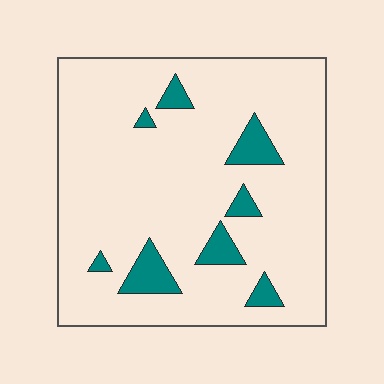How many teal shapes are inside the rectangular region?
8.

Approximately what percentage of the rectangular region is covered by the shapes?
Approximately 10%.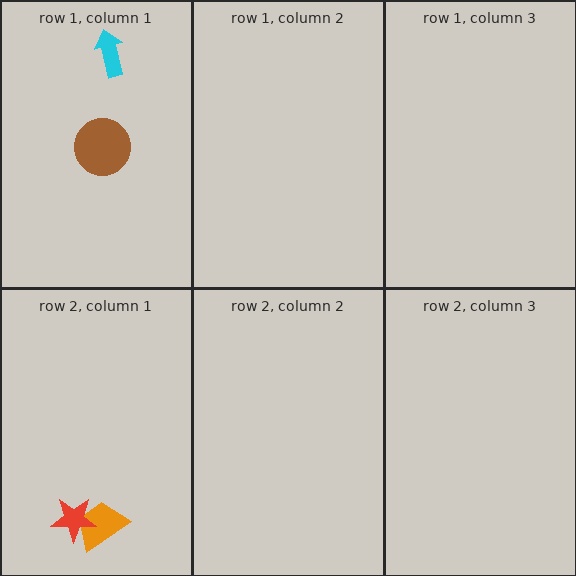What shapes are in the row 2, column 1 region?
The orange trapezoid, the red star.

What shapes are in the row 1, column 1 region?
The cyan arrow, the brown circle.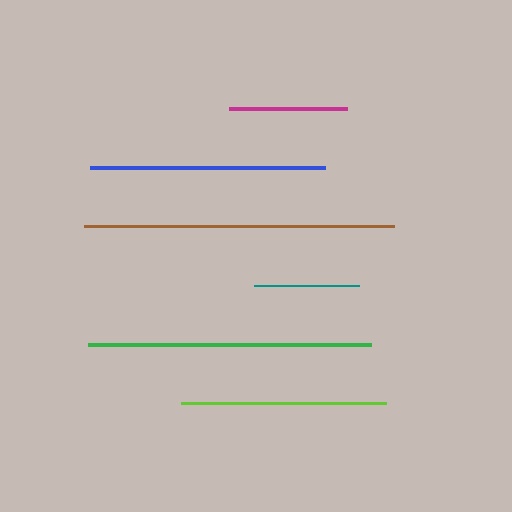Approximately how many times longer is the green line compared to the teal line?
The green line is approximately 2.7 times the length of the teal line.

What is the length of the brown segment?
The brown segment is approximately 310 pixels long.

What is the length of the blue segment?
The blue segment is approximately 235 pixels long.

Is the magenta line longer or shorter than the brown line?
The brown line is longer than the magenta line.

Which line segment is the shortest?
The teal line is the shortest at approximately 105 pixels.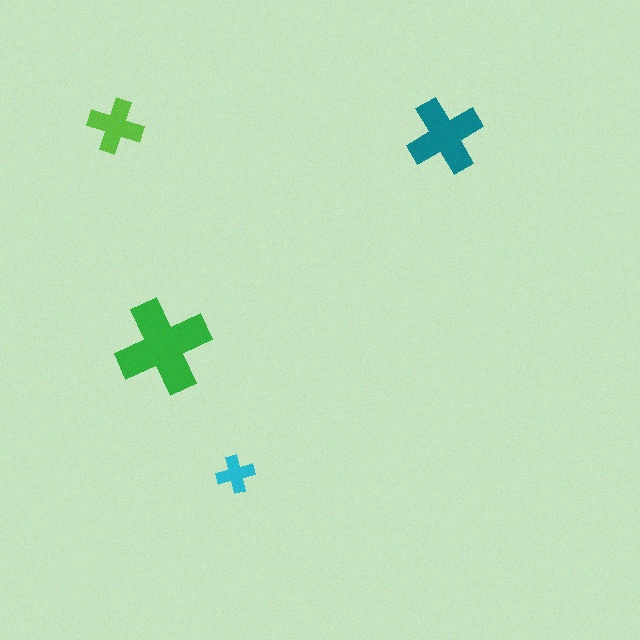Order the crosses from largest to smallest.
the green one, the teal one, the lime one, the cyan one.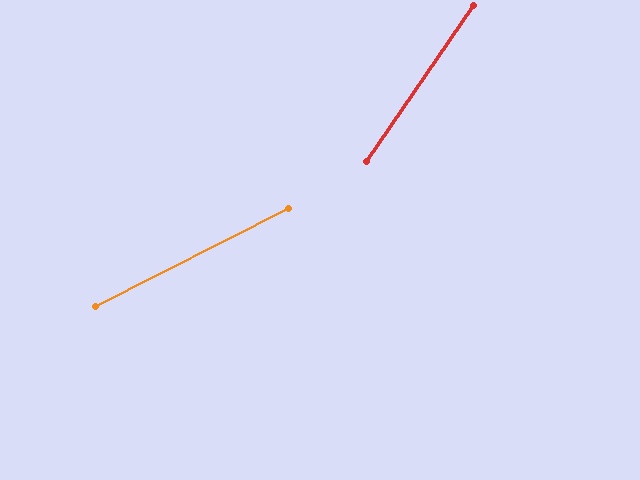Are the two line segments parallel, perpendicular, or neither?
Neither parallel nor perpendicular — they differ by about 29°.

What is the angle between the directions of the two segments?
Approximately 29 degrees.